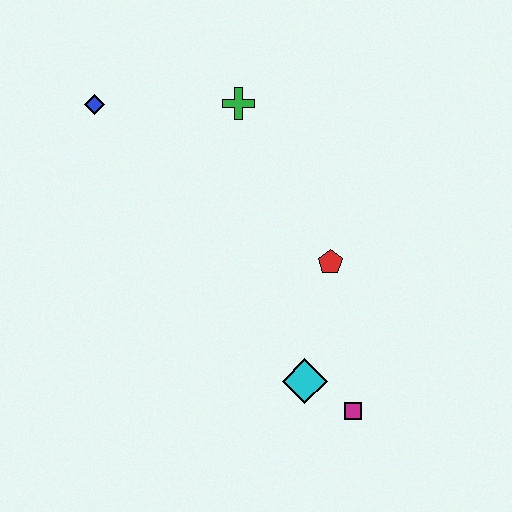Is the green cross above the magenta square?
Yes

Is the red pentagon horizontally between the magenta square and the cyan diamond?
Yes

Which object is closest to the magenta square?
The cyan diamond is closest to the magenta square.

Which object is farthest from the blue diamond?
The magenta square is farthest from the blue diamond.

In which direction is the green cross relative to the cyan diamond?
The green cross is above the cyan diamond.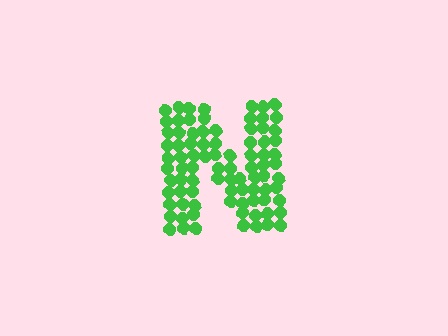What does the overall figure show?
The overall figure shows the letter N.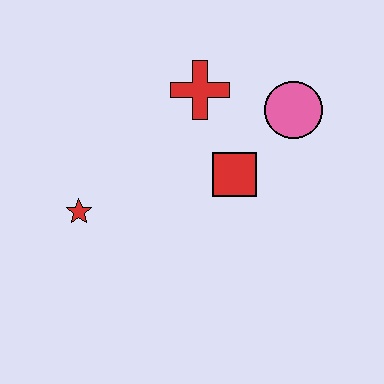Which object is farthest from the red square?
The red star is farthest from the red square.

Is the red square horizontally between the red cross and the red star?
No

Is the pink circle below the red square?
No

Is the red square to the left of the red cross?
No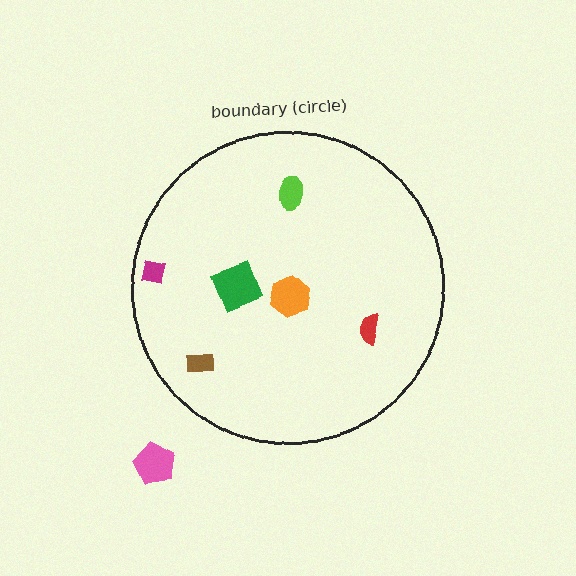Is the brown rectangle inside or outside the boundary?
Inside.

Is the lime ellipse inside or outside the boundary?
Inside.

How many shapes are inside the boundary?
6 inside, 1 outside.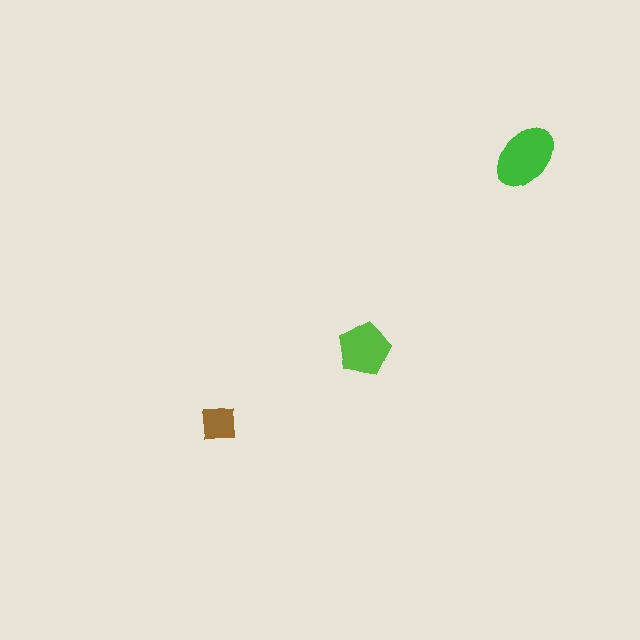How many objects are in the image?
There are 3 objects in the image.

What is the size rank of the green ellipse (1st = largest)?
1st.